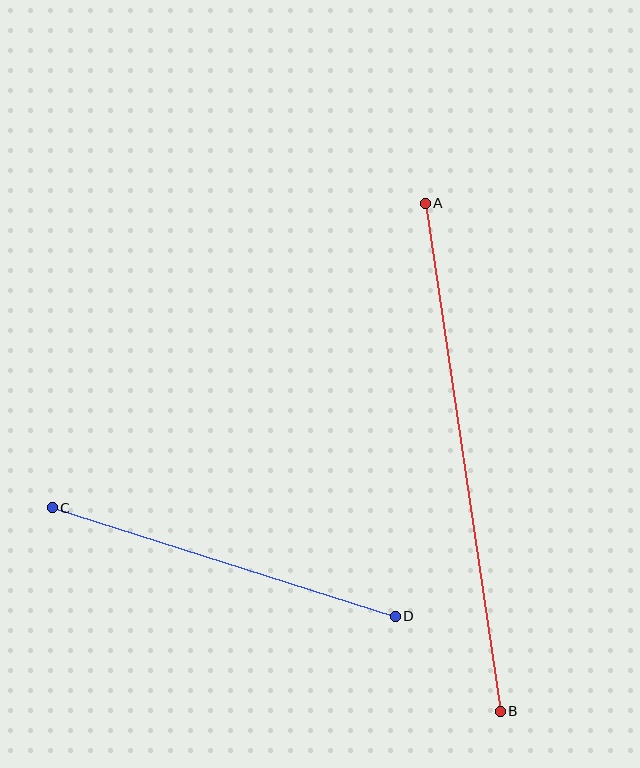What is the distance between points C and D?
The distance is approximately 360 pixels.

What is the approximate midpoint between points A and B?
The midpoint is at approximately (463, 457) pixels.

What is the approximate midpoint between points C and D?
The midpoint is at approximately (224, 562) pixels.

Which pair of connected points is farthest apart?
Points A and B are farthest apart.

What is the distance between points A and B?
The distance is approximately 513 pixels.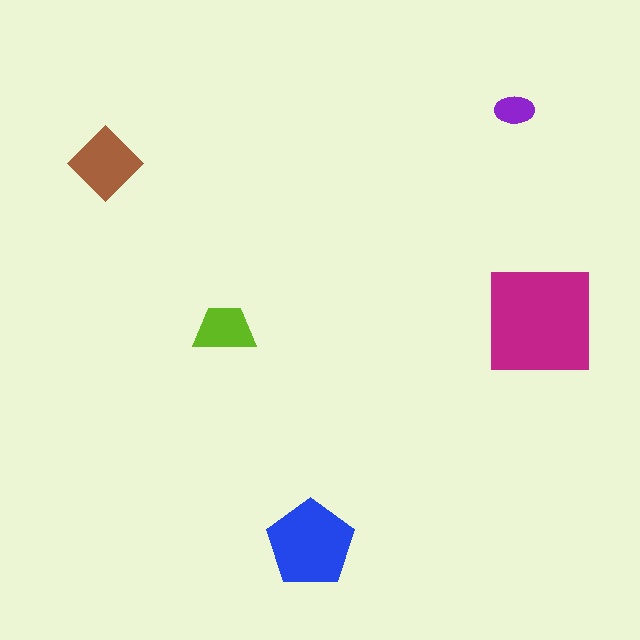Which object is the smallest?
The purple ellipse.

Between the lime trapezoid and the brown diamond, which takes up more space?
The brown diamond.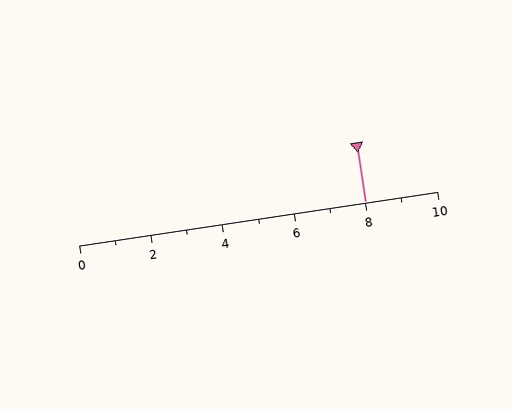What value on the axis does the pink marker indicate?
The marker indicates approximately 8.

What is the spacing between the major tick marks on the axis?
The major ticks are spaced 2 apart.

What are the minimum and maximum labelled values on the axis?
The axis runs from 0 to 10.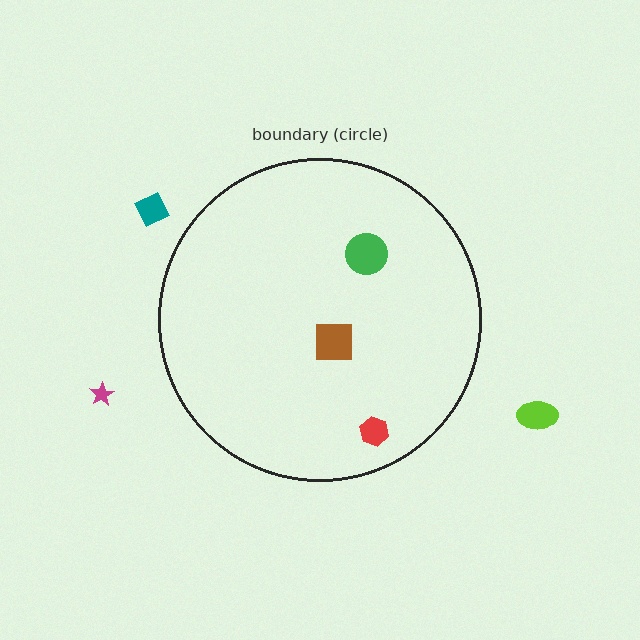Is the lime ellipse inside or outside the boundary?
Outside.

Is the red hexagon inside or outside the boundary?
Inside.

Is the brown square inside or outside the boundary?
Inside.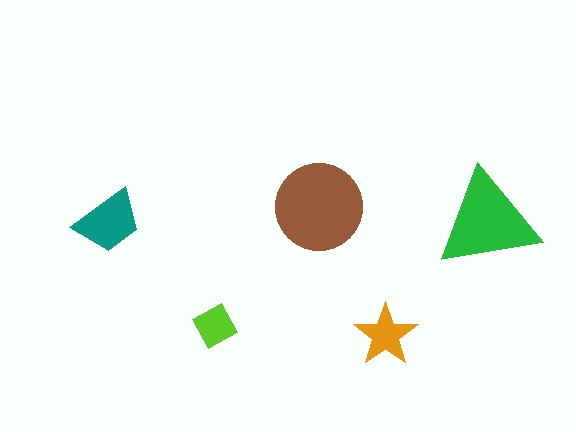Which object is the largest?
The brown circle.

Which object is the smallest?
The lime diamond.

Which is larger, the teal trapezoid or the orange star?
The teal trapezoid.